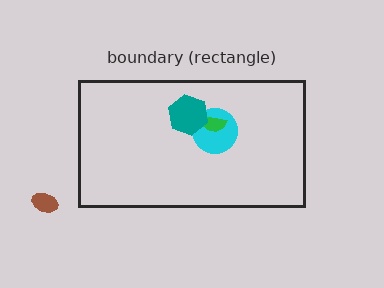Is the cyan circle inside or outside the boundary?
Inside.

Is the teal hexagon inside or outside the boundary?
Inside.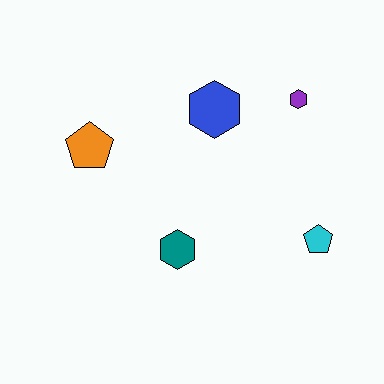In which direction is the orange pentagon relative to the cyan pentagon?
The orange pentagon is to the left of the cyan pentagon.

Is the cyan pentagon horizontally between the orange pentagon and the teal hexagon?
No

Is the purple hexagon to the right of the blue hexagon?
Yes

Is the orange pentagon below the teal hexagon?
No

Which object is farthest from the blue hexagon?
The cyan pentagon is farthest from the blue hexagon.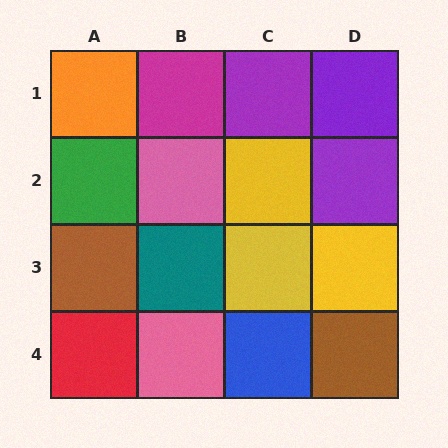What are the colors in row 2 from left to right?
Green, pink, yellow, purple.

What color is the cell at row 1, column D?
Purple.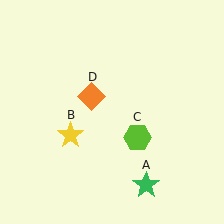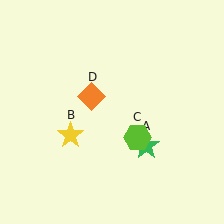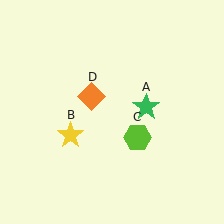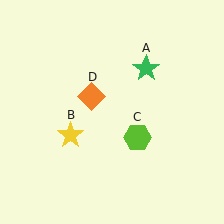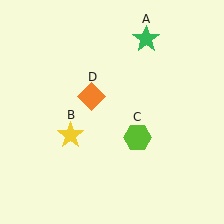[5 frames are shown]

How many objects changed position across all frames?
1 object changed position: green star (object A).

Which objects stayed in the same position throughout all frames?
Yellow star (object B) and lime hexagon (object C) and orange diamond (object D) remained stationary.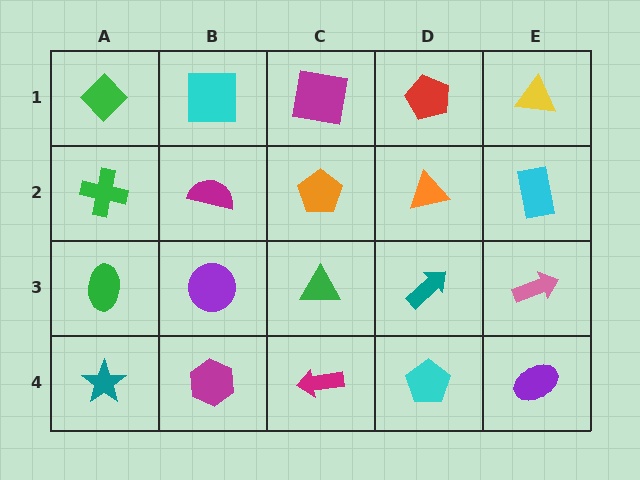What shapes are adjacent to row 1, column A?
A green cross (row 2, column A), a cyan square (row 1, column B).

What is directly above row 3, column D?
An orange triangle.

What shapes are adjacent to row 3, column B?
A magenta semicircle (row 2, column B), a magenta hexagon (row 4, column B), a green ellipse (row 3, column A), a green triangle (row 3, column C).